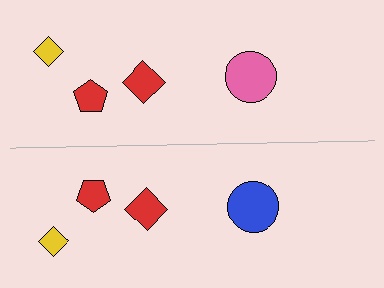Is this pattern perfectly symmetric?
No, the pattern is not perfectly symmetric. The blue circle on the bottom side breaks the symmetry — its mirror counterpart is pink.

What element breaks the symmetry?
The blue circle on the bottom side breaks the symmetry — its mirror counterpart is pink.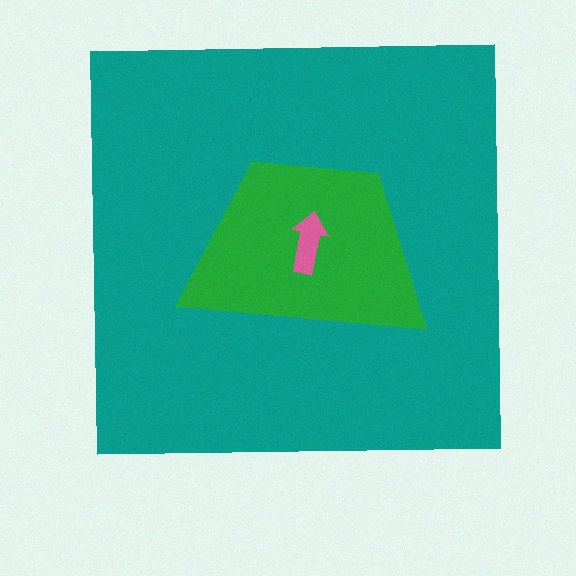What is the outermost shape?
The teal square.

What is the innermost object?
The pink arrow.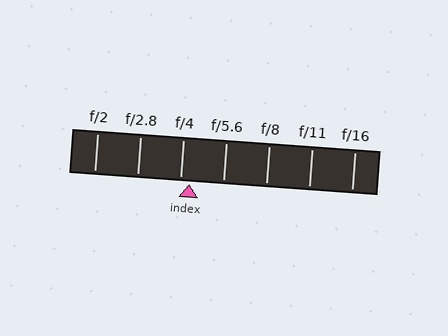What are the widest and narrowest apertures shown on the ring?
The widest aperture shown is f/2 and the narrowest is f/16.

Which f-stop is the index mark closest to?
The index mark is closest to f/4.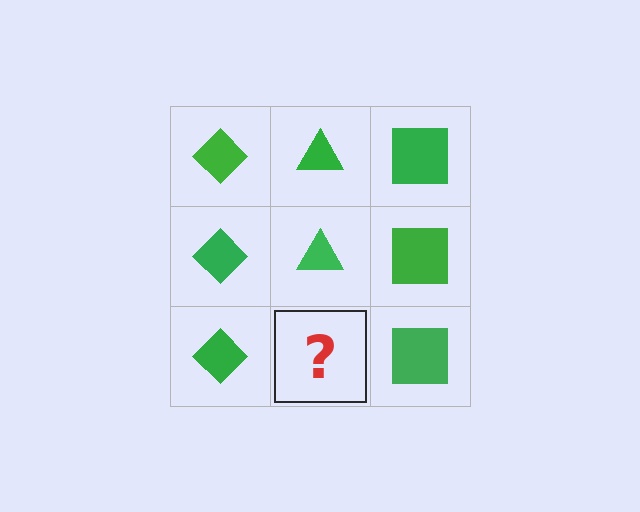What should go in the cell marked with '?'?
The missing cell should contain a green triangle.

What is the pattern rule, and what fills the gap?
The rule is that each column has a consistent shape. The gap should be filled with a green triangle.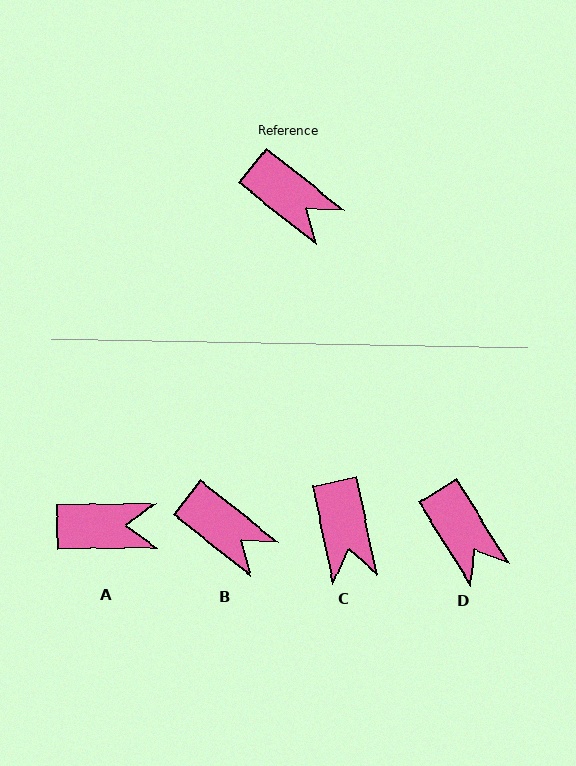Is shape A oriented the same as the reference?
No, it is off by about 40 degrees.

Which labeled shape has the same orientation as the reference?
B.